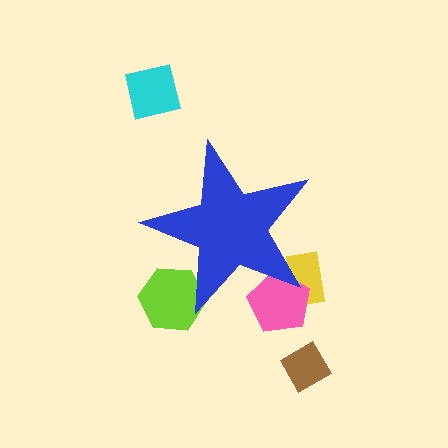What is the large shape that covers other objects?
A blue star.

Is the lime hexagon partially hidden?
Yes, the lime hexagon is partially hidden behind the blue star.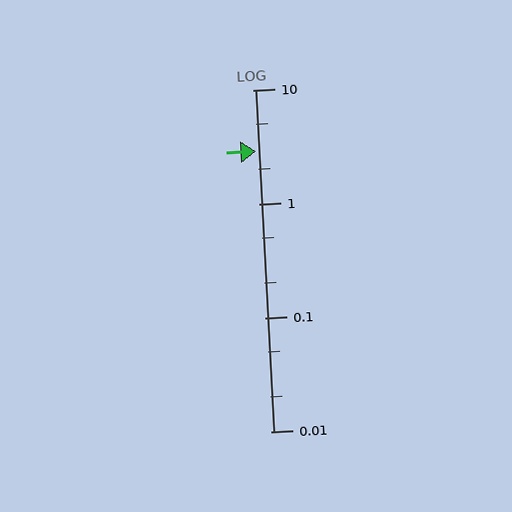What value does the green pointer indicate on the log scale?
The pointer indicates approximately 2.9.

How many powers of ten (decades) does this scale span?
The scale spans 3 decades, from 0.01 to 10.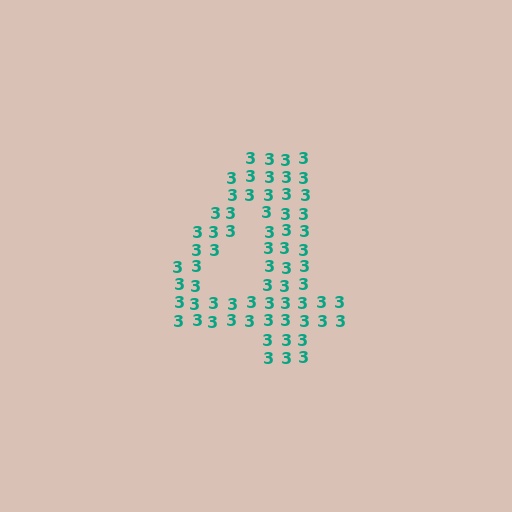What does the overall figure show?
The overall figure shows the digit 4.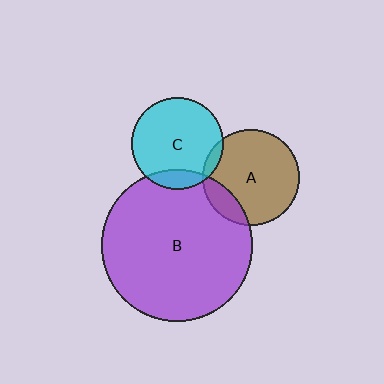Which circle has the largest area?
Circle B (purple).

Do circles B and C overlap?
Yes.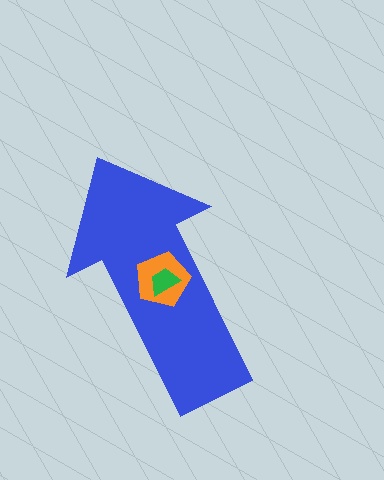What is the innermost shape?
The green trapezoid.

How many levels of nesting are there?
3.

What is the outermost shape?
The blue arrow.